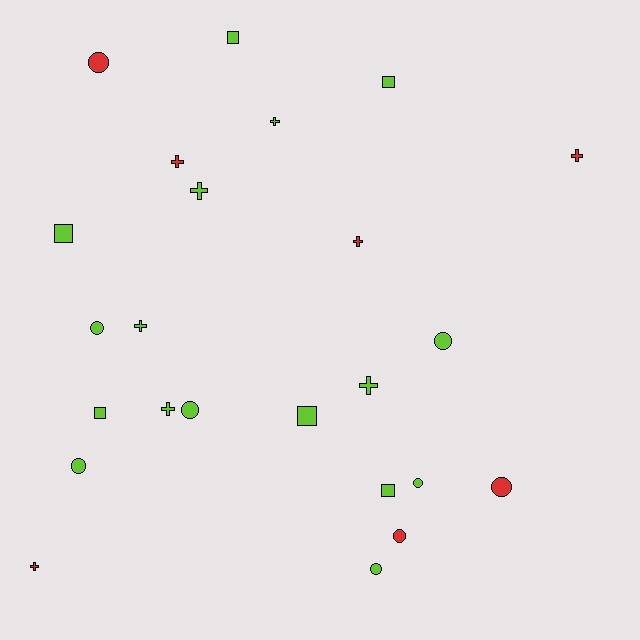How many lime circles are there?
There are 6 lime circles.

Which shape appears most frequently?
Circle, with 9 objects.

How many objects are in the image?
There are 24 objects.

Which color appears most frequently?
Lime, with 17 objects.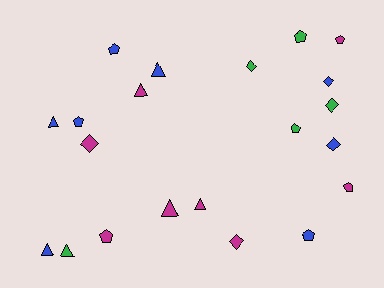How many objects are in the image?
There are 21 objects.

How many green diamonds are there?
There are 2 green diamonds.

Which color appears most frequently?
Blue, with 8 objects.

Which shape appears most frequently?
Pentagon, with 8 objects.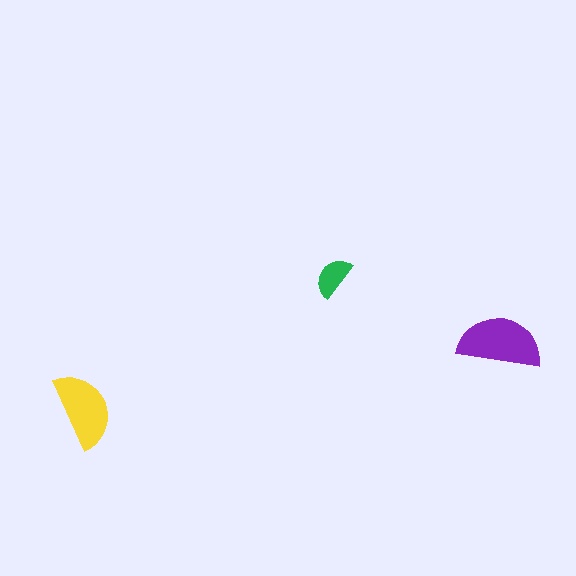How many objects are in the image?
There are 3 objects in the image.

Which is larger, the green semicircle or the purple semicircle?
The purple one.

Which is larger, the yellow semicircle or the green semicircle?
The yellow one.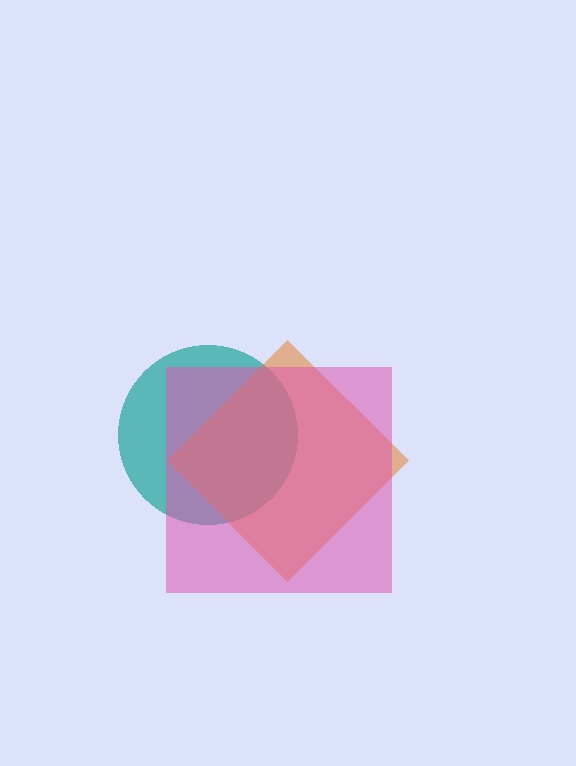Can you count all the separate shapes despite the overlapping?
Yes, there are 3 separate shapes.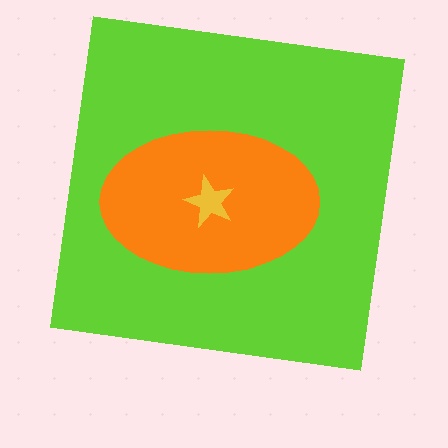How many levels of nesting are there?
3.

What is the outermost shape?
The lime square.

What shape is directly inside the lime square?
The orange ellipse.